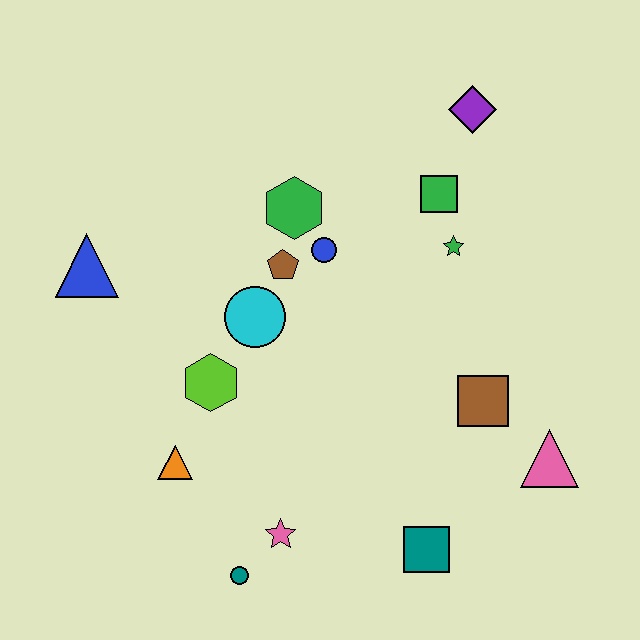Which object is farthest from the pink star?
The purple diamond is farthest from the pink star.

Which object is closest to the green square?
The green star is closest to the green square.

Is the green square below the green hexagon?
No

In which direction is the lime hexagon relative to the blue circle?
The lime hexagon is below the blue circle.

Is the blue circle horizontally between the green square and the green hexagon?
Yes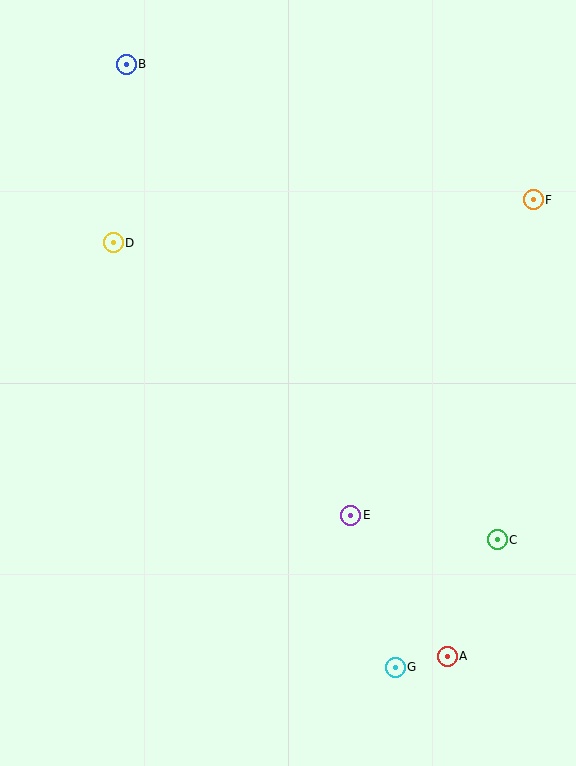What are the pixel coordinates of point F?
Point F is at (533, 200).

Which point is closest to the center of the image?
Point E at (351, 515) is closest to the center.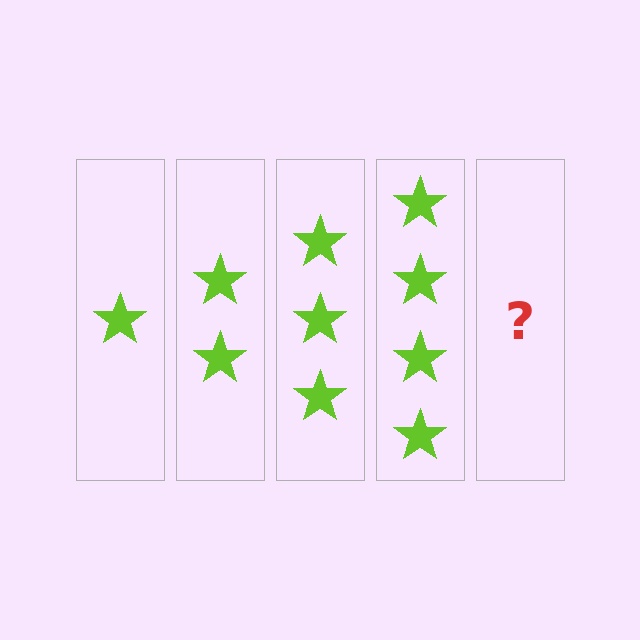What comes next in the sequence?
The next element should be 5 stars.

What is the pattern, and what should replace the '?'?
The pattern is that each step adds one more star. The '?' should be 5 stars.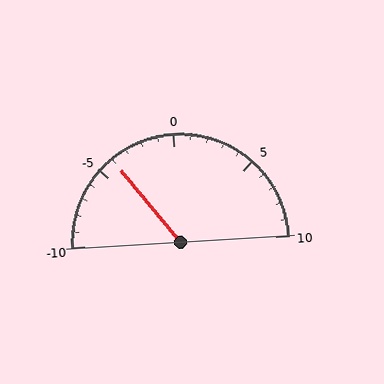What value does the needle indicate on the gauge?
The needle indicates approximately -4.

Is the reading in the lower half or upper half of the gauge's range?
The reading is in the lower half of the range (-10 to 10).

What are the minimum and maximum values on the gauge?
The gauge ranges from -10 to 10.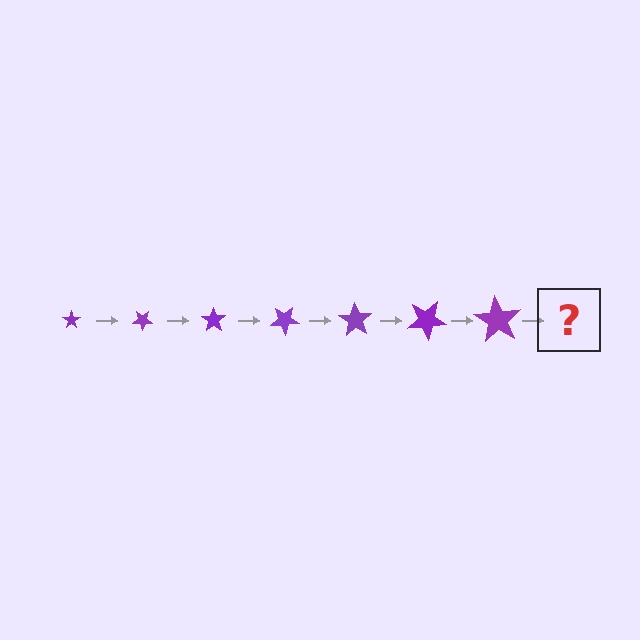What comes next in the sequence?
The next element should be a star, larger than the previous one and rotated 245 degrees from the start.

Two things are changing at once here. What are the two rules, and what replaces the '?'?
The two rules are that the star grows larger each step and it rotates 35 degrees each step. The '?' should be a star, larger than the previous one and rotated 245 degrees from the start.